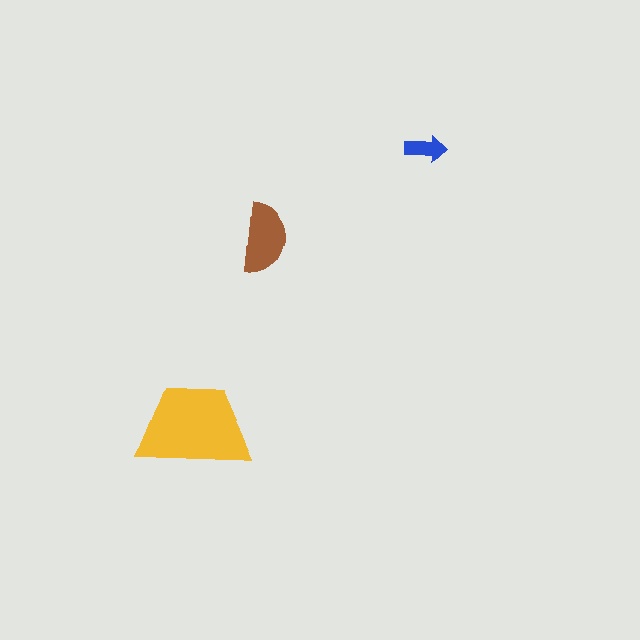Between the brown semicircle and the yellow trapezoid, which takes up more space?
The yellow trapezoid.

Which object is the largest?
The yellow trapezoid.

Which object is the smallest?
The blue arrow.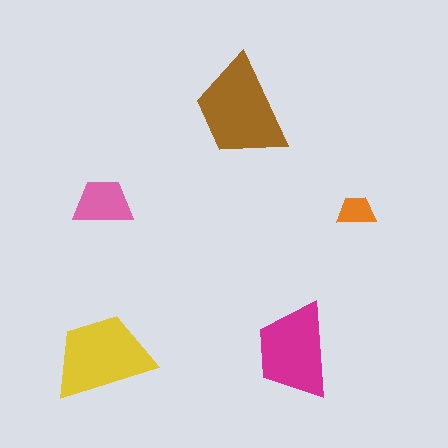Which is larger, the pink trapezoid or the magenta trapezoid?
The magenta one.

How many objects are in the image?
There are 5 objects in the image.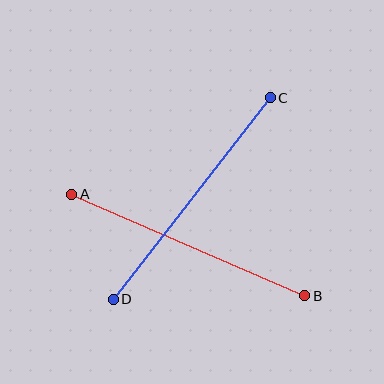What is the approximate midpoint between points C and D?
The midpoint is at approximately (192, 198) pixels.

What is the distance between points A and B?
The distance is approximately 254 pixels.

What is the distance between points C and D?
The distance is approximately 255 pixels.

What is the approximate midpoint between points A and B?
The midpoint is at approximately (188, 245) pixels.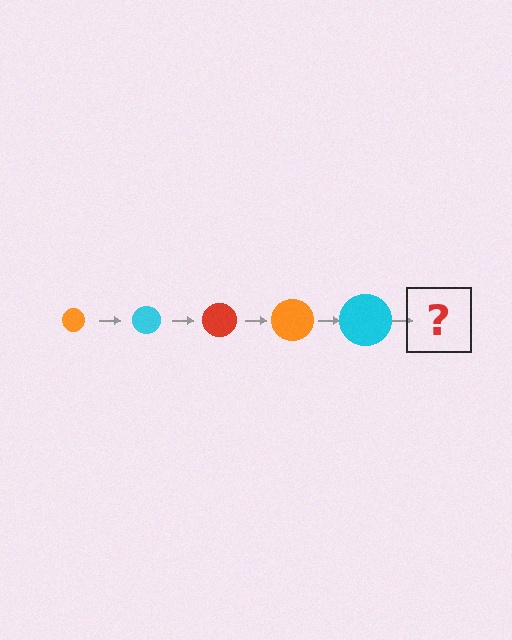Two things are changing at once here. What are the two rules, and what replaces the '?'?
The two rules are that the circle grows larger each step and the color cycles through orange, cyan, and red. The '?' should be a red circle, larger than the previous one.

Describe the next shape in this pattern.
It should be a red circle, larger than the previous one.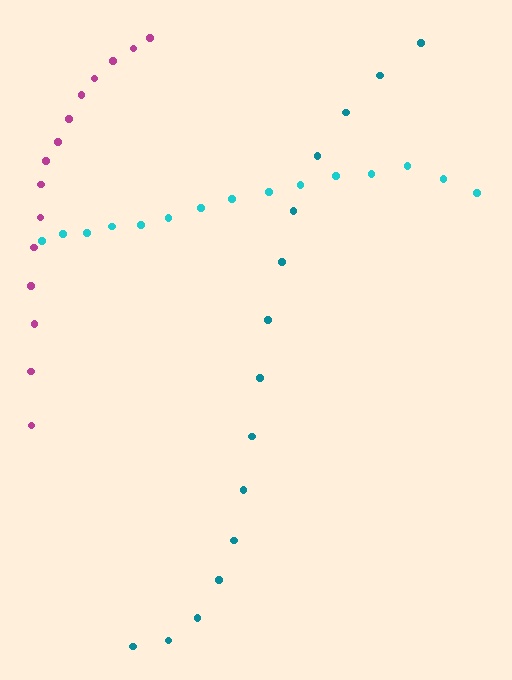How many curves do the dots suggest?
There are 3 distinct paths.